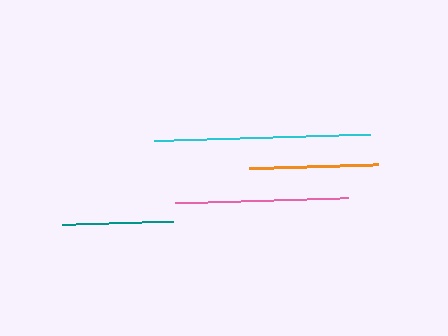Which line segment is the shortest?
The teal line is the shortest at approximately 111 pixels.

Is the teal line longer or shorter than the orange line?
The orange line is longer than the teal line.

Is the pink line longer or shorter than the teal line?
The pink line is longer than the teal line.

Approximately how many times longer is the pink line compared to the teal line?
The pink line is approximately 1.6 times the length of the teal line.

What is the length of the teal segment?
The teal segment is approximately 111 pixels long.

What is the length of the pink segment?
The pink segment is approximately 174 pixels long.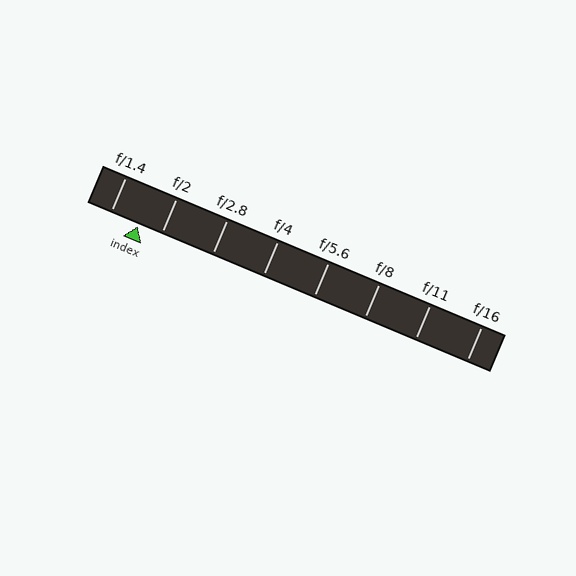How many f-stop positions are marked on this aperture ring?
There are 8 f-stop positions marked.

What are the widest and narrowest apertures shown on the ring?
The widest aperture shown is f/1.4 and the narrowest is f/16.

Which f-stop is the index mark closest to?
The index mark is closest to f/2.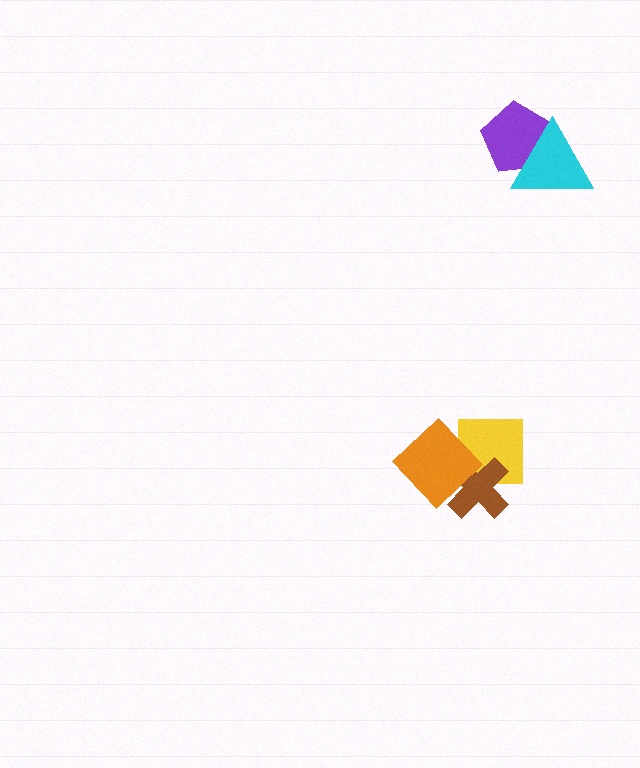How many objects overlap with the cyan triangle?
1 object overlaps with the cyan triangle.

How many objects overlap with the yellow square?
2 objects overlap with the yellow square.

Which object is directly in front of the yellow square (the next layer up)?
The brown cross is directly in front of the yellow square.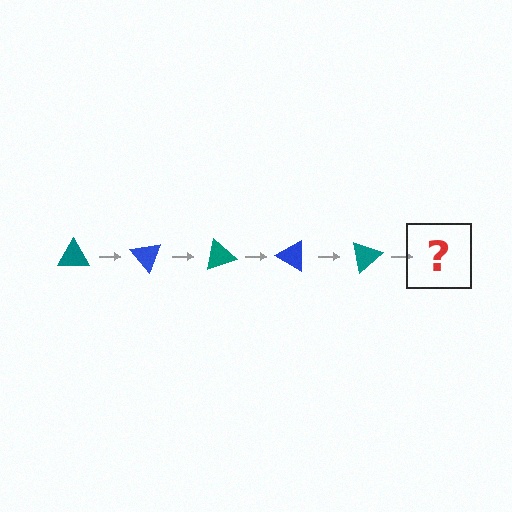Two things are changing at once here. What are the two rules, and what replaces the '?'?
The two rules are that it rotates 50 degrees each step and the color cycles through teal and blue. The '?' should be a blue triangle, rotated 250 degrees from the start.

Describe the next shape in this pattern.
It should be a blue triangle, rotated 250 degrees from the start.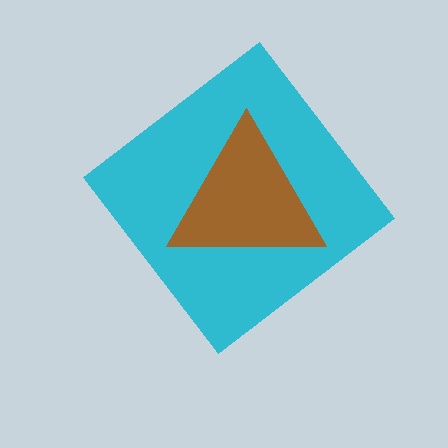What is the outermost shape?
The cyan diamond.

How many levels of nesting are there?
2.